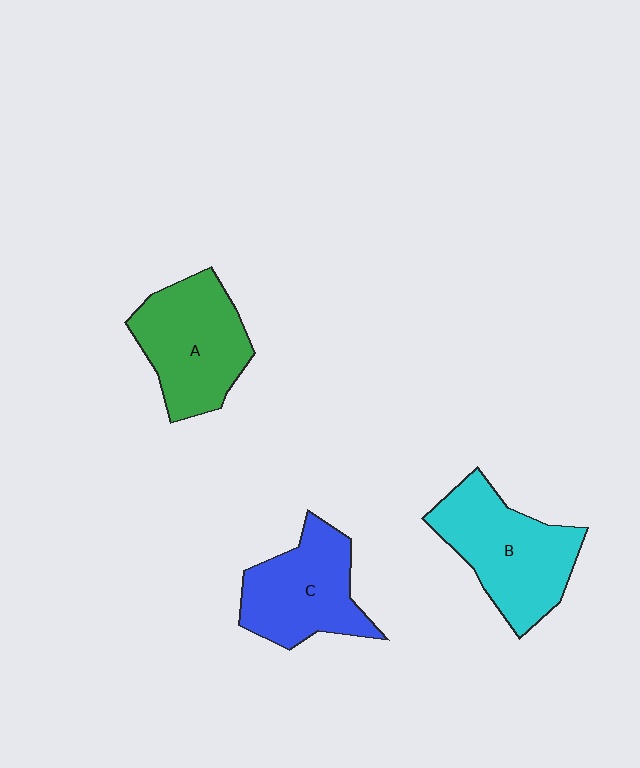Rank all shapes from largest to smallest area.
From largest to smallest: B (cyan), A (green), C (blue).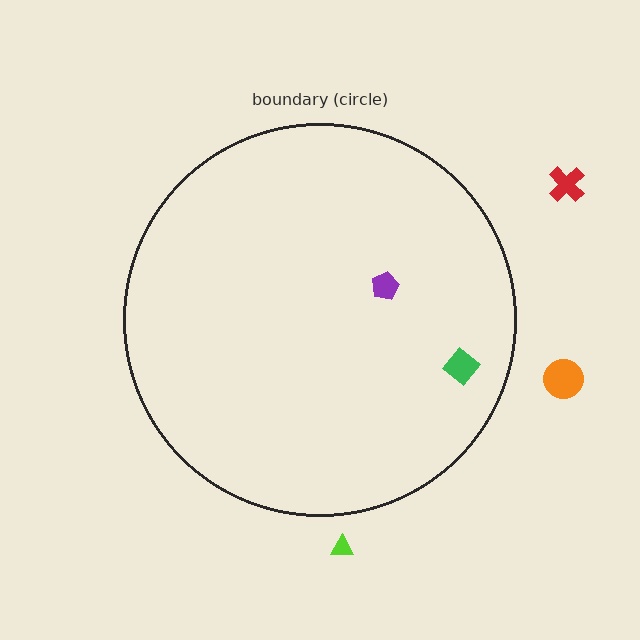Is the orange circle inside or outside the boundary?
Outside.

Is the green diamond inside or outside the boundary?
Inside.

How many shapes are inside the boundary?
2 inside, 3 outside.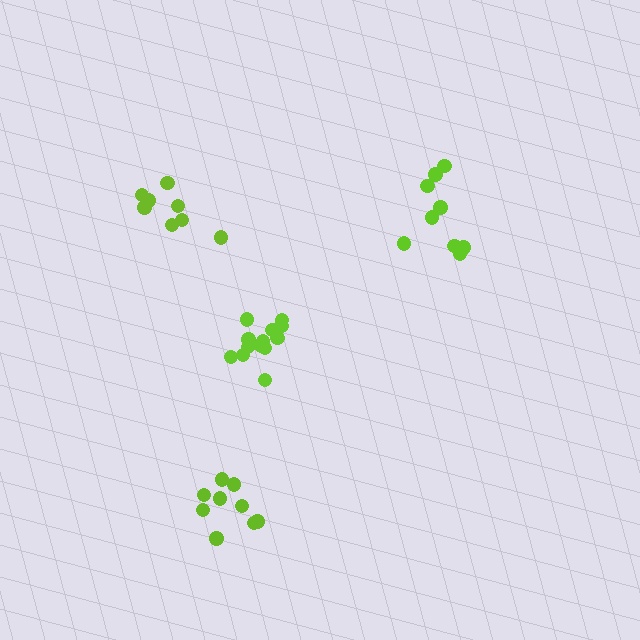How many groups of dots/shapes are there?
There are 4 groups.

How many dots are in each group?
Group 1: 8 dots, Group 2: 9 dots, Group 3: 9 dots, Group 4: 14 dots (40 total).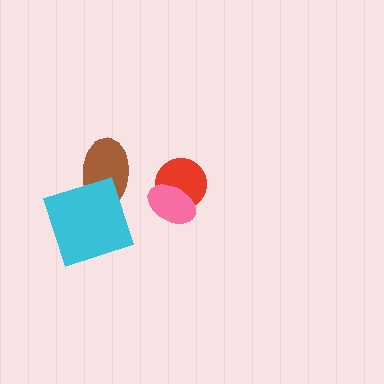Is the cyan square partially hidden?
No, no other shape covers it.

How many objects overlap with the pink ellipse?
1 object overlaps with the pink ellipse.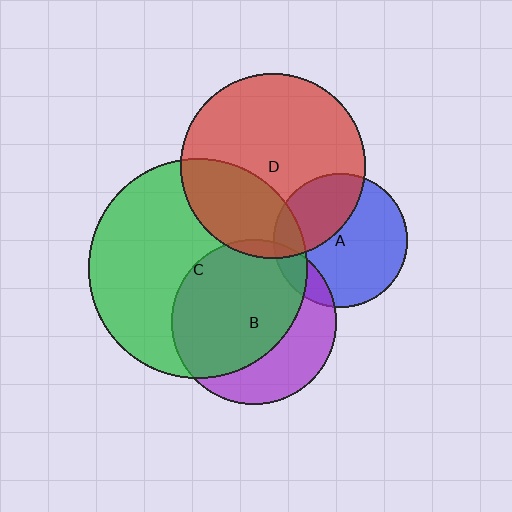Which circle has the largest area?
Circle C (green).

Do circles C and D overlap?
Yes.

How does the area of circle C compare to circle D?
Approximately 1.4 times.